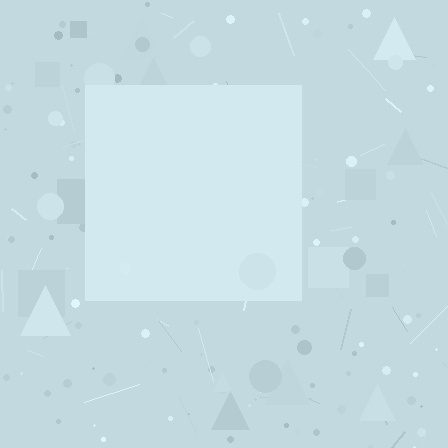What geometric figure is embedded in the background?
A square is embedded in the background.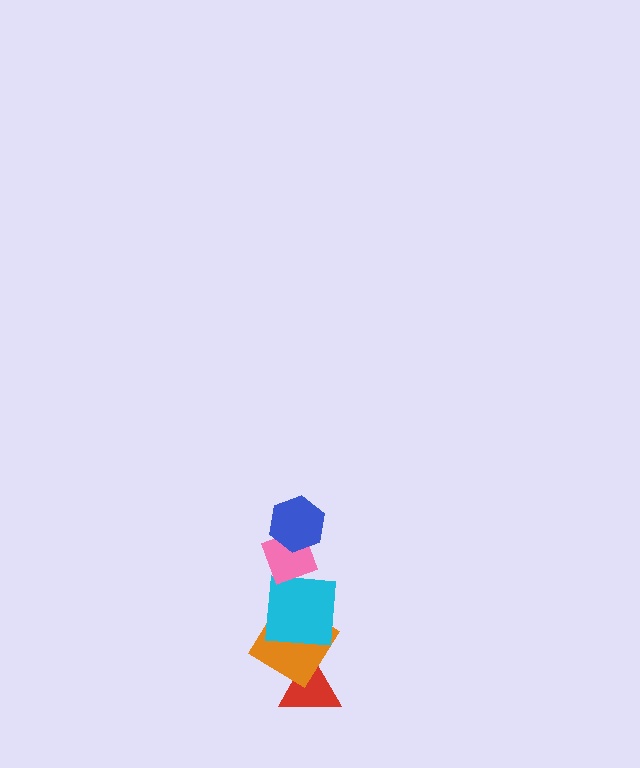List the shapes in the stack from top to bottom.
From top to bottom: the blue hexagon, the pink diamond, the cyan square, the orange diamond, the red triangle.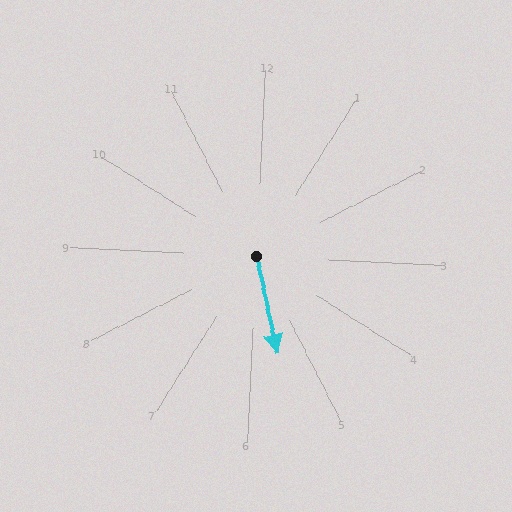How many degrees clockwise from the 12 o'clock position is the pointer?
Approximately 165 degrees.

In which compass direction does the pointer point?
South.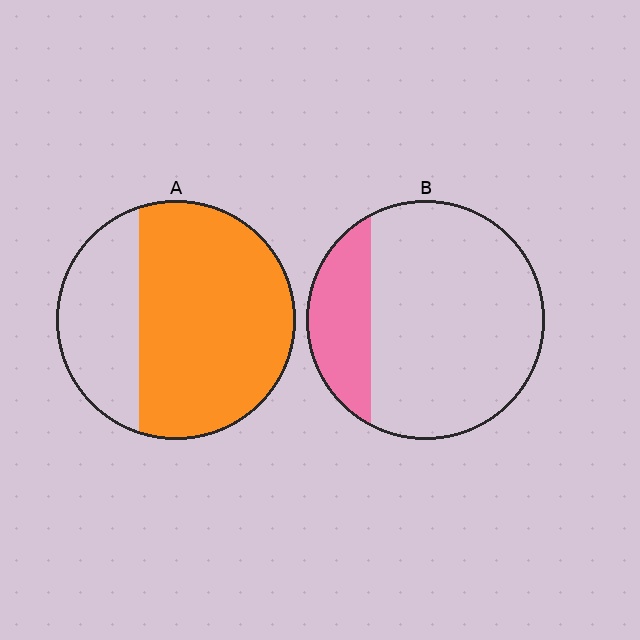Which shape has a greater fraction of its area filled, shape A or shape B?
Shape A.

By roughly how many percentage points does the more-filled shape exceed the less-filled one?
By roughly 45 percentage points (A over B).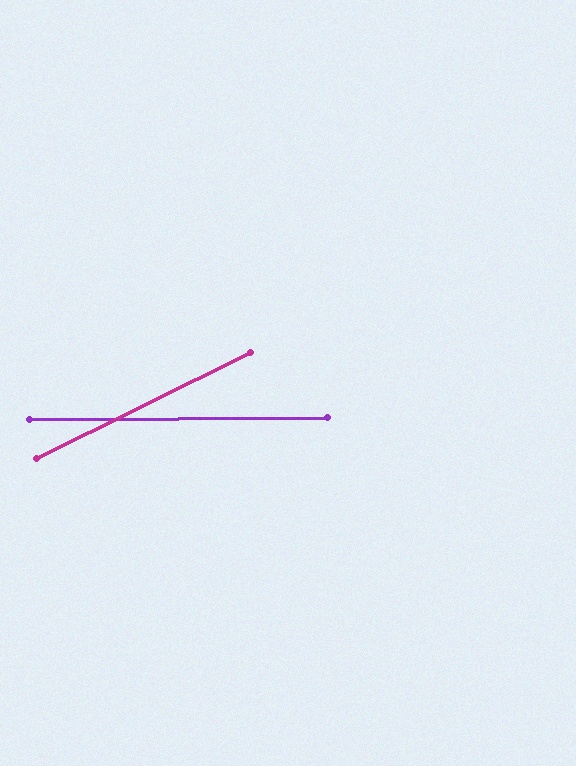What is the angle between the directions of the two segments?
Approximately 26 degrees.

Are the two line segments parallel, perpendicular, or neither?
Neither parallel nor perpendicular — they differ by about 26°.